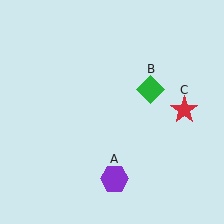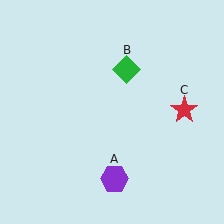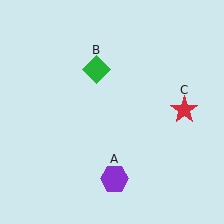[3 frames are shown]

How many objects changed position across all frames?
1 object changed position: green diamond (object B).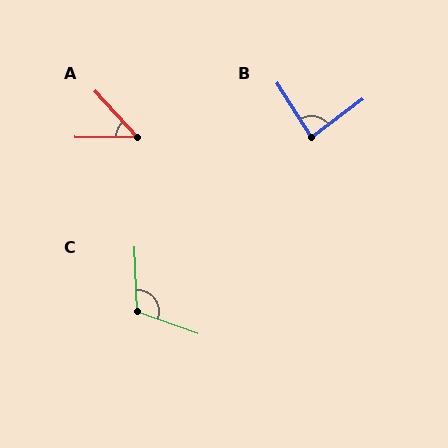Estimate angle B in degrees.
Approximately 86 degrees.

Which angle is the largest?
C, at approximately 112 degrees.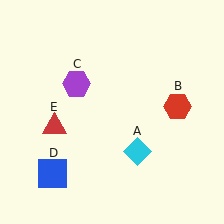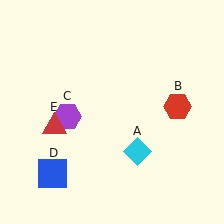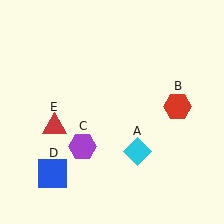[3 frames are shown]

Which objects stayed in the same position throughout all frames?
Cyan diamond (object A) and red hexagon (object B) and blue square (object D) and red triangle (object E) remained stationary.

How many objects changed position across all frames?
1 object changed position: purple hexagon (object C).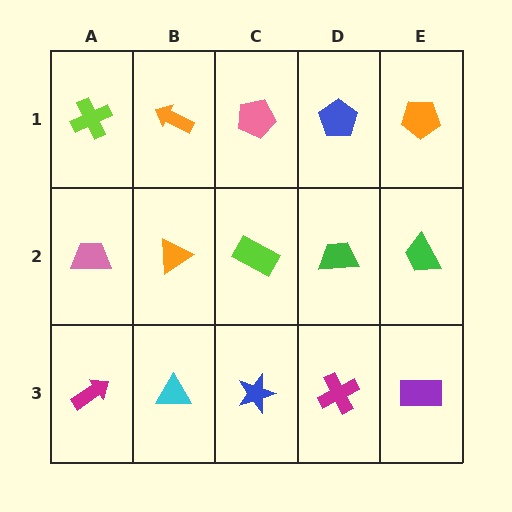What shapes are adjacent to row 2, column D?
A blue pentagon (row 1, column D), a magenta cross (row 3, column D), a lime rectangle (row 2, column C), a green trapezoid (row 2, column E).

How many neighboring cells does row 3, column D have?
3.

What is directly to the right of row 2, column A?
An orange triangle.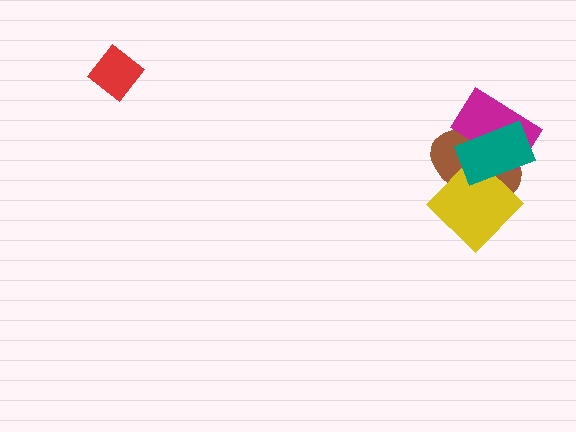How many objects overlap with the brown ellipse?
3 objects overlap with the brown ellipse.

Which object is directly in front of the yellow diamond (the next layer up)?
The magenta rectangle is directly in front of the yellow diamond.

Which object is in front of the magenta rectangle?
The teal rectangle is in front of the magenta rectangle.